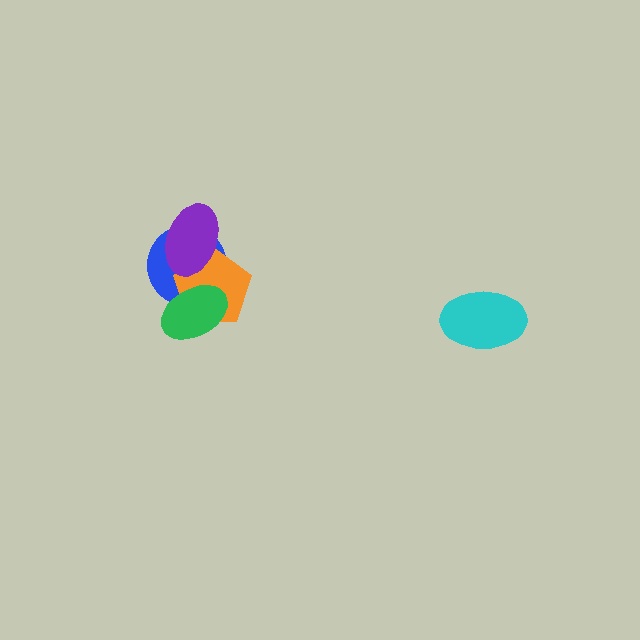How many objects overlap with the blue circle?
3 objects overlap with the blue circle.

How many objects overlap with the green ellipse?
2 objects overlap with the green ellipse.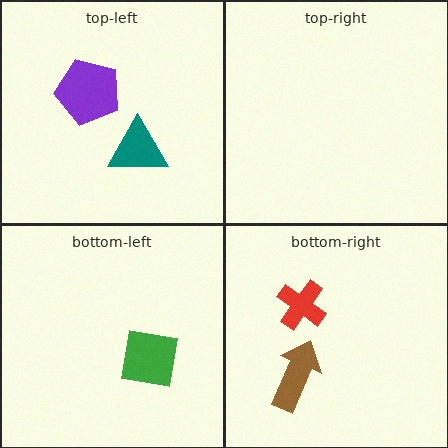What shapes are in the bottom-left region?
The green square.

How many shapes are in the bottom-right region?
2.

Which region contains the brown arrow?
The bottom-right region.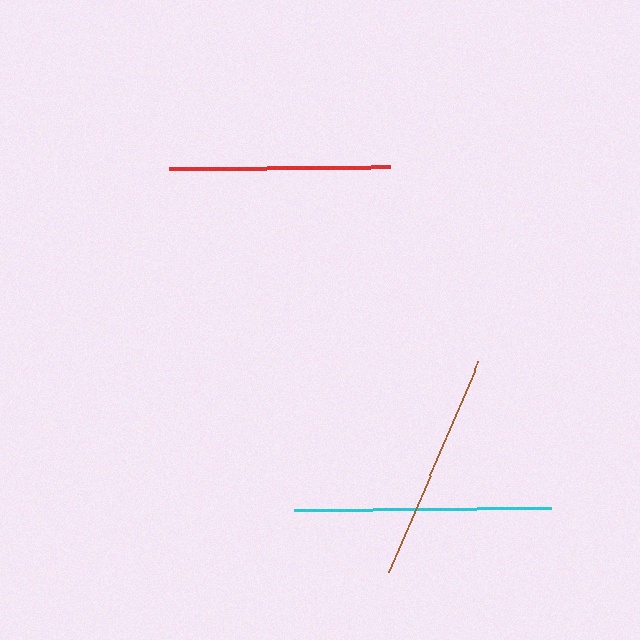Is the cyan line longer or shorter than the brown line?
The cyan line is longer than the brown line.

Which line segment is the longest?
The cyan line is the longest at approximately 258 pixels.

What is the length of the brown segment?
The brown segment is approximately 229 pixels long.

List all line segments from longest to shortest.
From longest to shortest: cyan, brown, red.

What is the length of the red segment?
The red segment is approximately 221 pixels long.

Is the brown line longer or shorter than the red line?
The brown line is longer than the red line.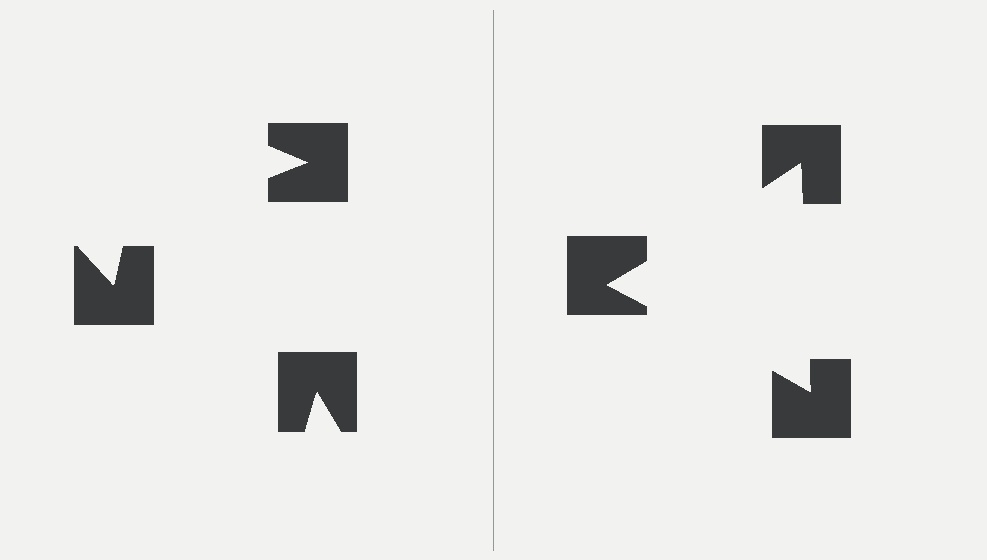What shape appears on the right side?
An illusory triangle.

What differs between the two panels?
The notched squares are positioned identically on both sides; only the wedge orientations differ. On the right they align to a triangle; on the left they are misaligned.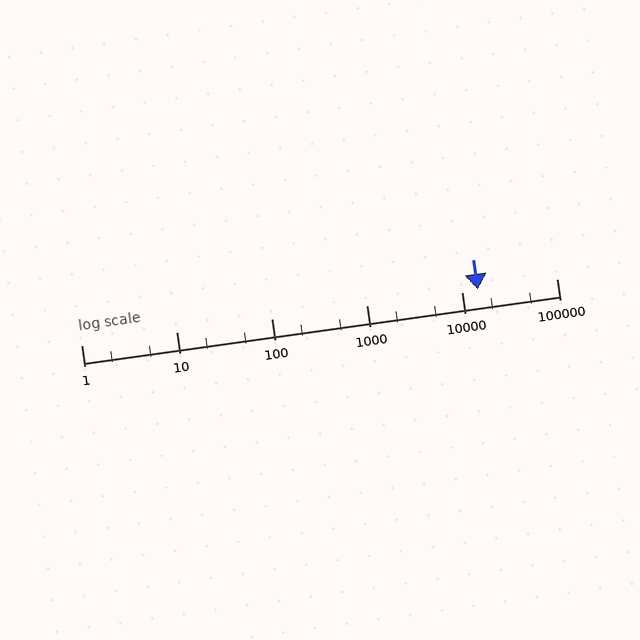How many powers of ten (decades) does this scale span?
The scale spans 5 decades, from 1 to 100000.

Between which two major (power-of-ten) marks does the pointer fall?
The pointer is between 10000 and 100000.